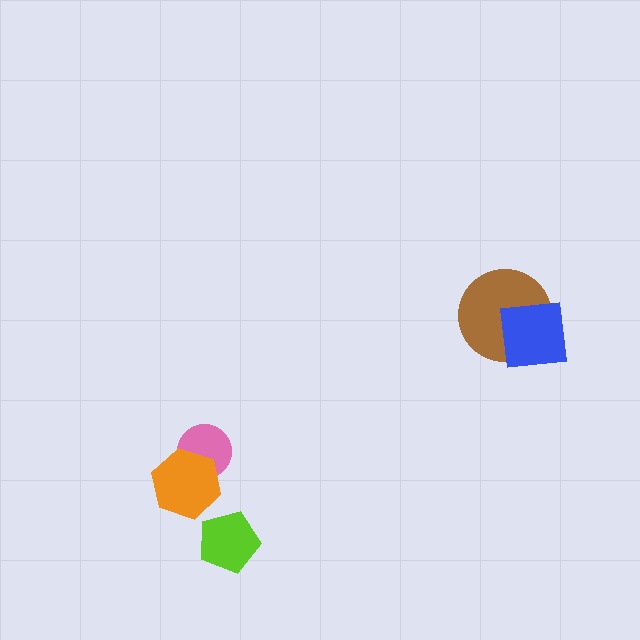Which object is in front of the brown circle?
The blue square is in front of the brown circle.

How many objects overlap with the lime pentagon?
0 objects overlap with the lime pentagon.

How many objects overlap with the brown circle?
1 object overlaps with the brown circle.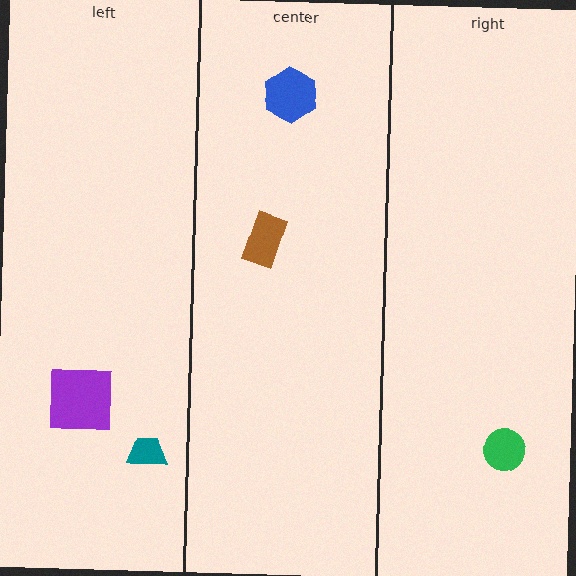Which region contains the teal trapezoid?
The left region.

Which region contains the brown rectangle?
The center region.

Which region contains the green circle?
The right region.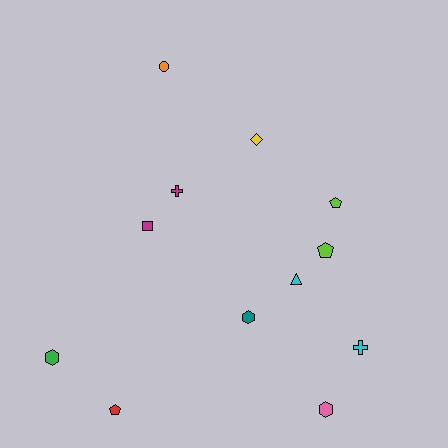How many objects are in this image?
There are 12 objects.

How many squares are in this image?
There is 1 square.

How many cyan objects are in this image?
There are 2 cyan objects.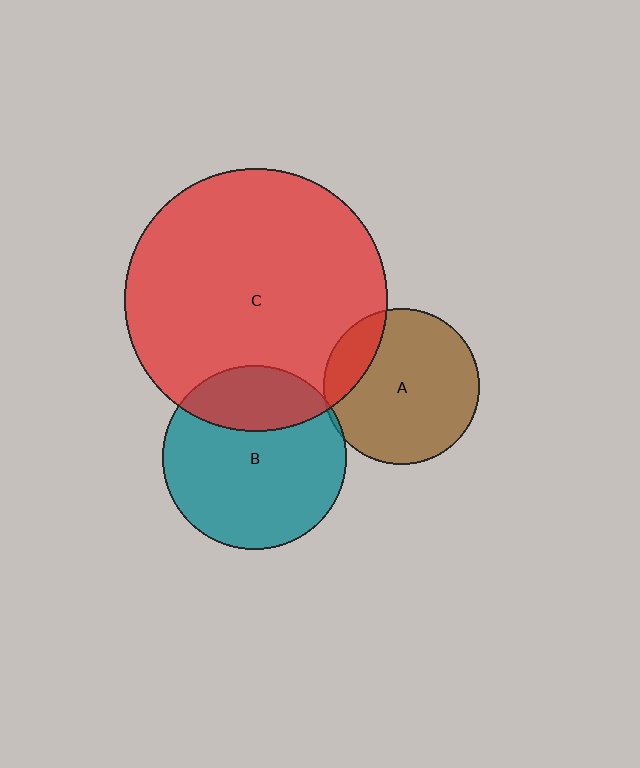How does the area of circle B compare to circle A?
Approximately 1.4 times.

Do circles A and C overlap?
Yes.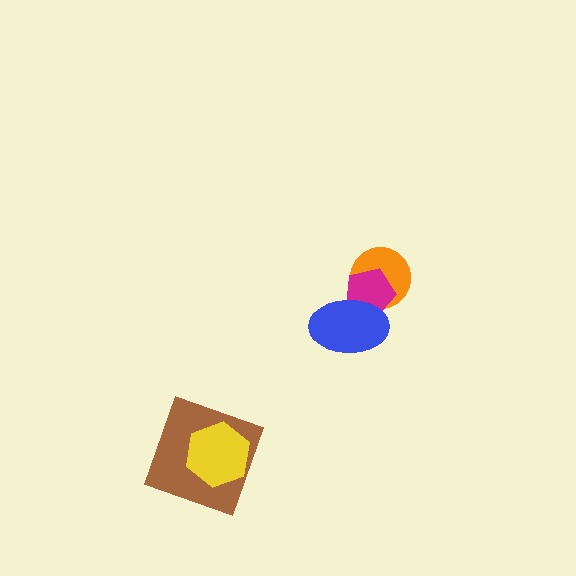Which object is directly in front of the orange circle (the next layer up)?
The magenta pentagon is directly in front of the orange circle.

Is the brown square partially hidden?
Yes, it is partially covered by another shape.